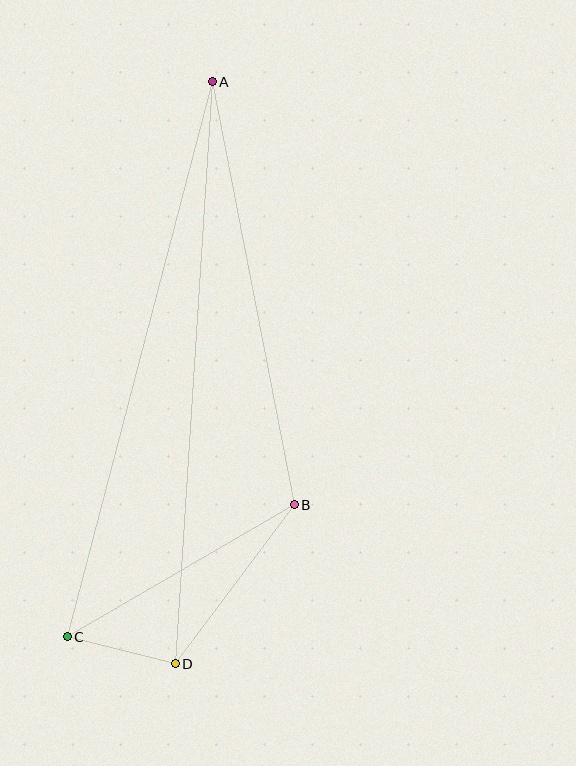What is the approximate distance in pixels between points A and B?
The distance between A and B is approximately 431 pixels.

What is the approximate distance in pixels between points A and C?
The distance between A and C is approximately 574 pixels.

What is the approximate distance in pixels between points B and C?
The distance between B and C is approximately 263 pixels.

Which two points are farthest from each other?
Points A and D are farthest from each other.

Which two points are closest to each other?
Points C and D are closest to each other.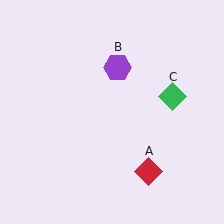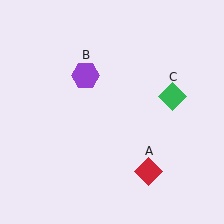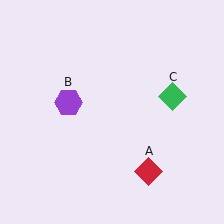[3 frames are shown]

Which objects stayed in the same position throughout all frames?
Red diamond (object A) and green diamond (object C) remained stationary.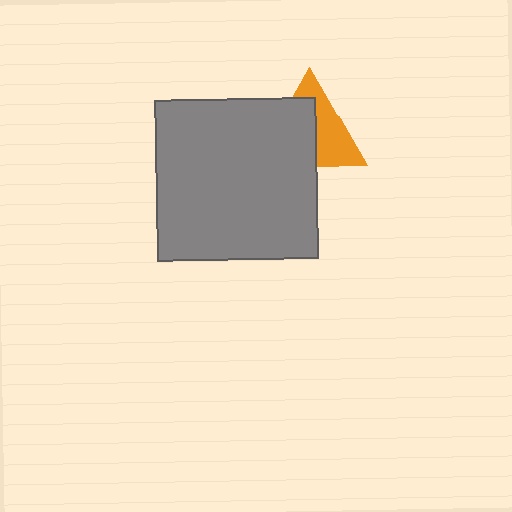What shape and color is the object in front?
The object in front is a gray square.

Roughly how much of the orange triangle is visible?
About half of it is visible (roughly 46%).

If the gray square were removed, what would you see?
You would see the complete orange triangle.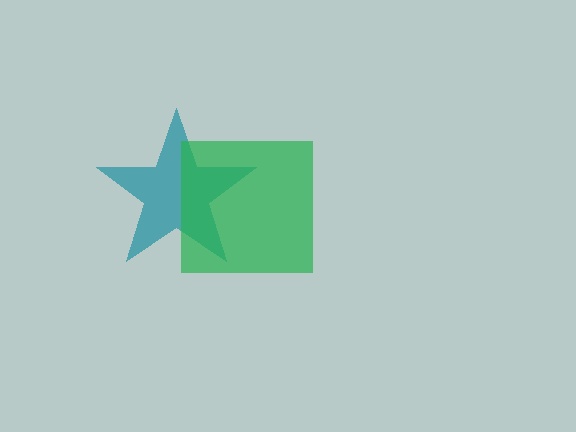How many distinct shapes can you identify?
There are 2 distinct shapes: a teal star, a green square.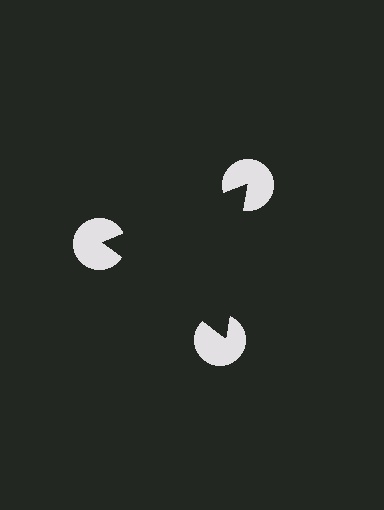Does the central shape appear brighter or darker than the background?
It typically appears slightly darker than the background, even though no actual brightness change is drawn.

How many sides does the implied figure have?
3 sides.